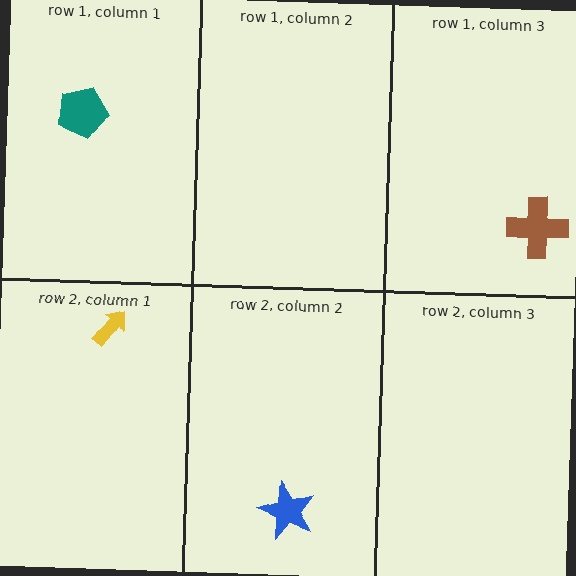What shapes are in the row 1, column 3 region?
The brown cross.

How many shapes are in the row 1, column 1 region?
1.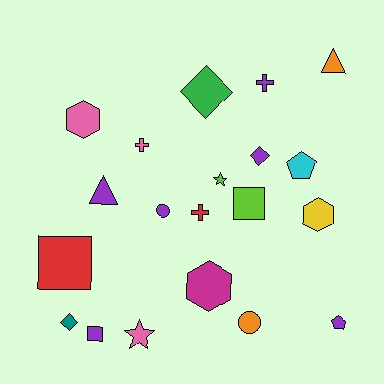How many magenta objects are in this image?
There is 1 magenta object.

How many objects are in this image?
There are 20 objects.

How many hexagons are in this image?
There are 3 hexagons.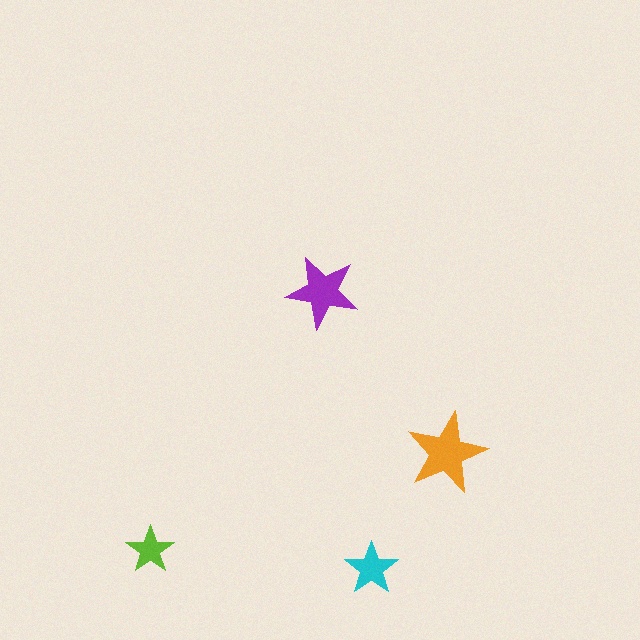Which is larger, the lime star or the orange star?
The orange one.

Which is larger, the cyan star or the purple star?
The purple one.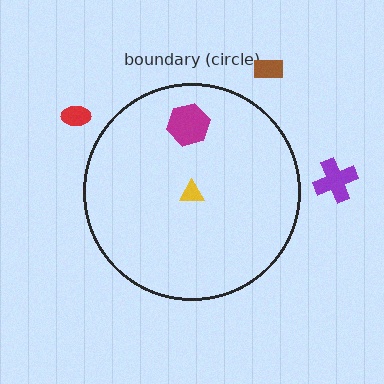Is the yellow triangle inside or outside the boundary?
Inside.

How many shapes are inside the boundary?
2 inside, 3 outside.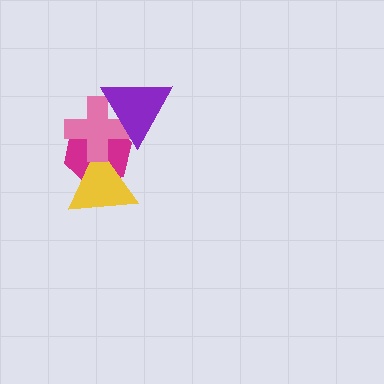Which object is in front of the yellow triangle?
The pink cross is in front of the yellow triangle.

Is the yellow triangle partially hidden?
Yes, it is partially covered by another shape.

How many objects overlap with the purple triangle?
2 objects overlap with the purple triangle.